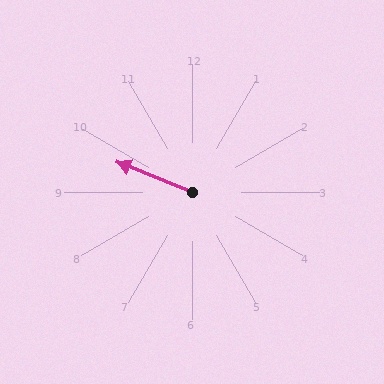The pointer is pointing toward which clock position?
Roughly 10 o'clock.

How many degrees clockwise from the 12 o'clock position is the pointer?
Approximately 292 degrees.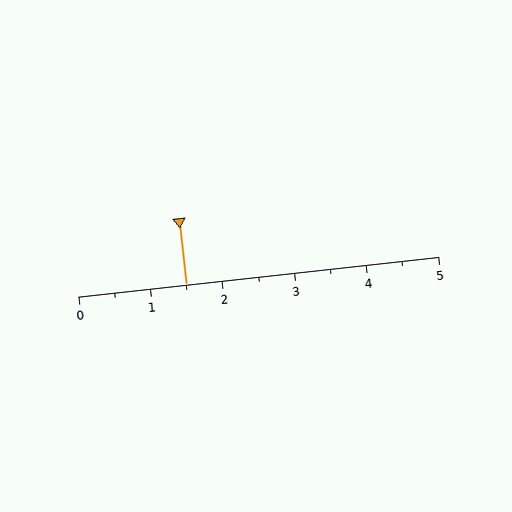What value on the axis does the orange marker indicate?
The marker indicates approximately 1.5.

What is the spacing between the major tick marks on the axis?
The major ticks are spaced 1 apart.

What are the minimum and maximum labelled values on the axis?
The axis runs from 0 to 5.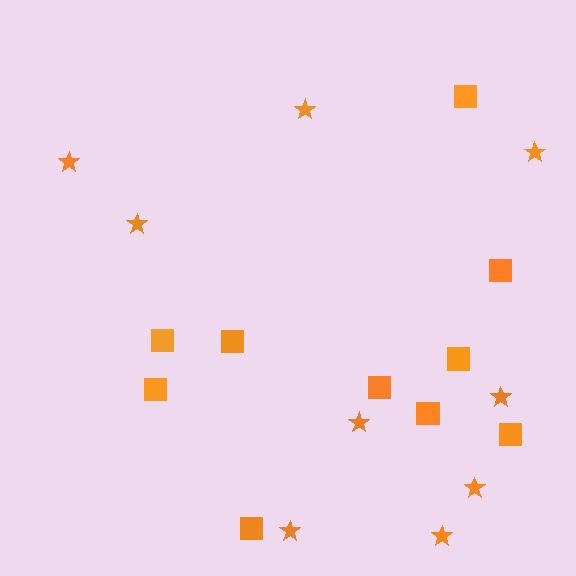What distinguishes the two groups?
There are 2 groups: one group of squares (10) and one group of stars (9).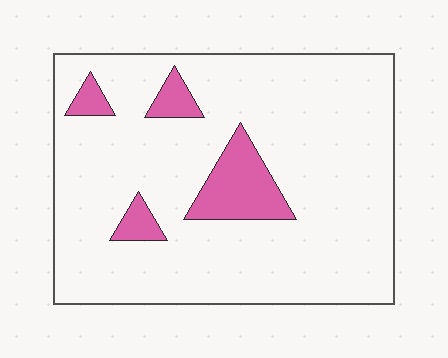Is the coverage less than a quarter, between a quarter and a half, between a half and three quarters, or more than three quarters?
Less than a quarter.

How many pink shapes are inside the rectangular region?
4.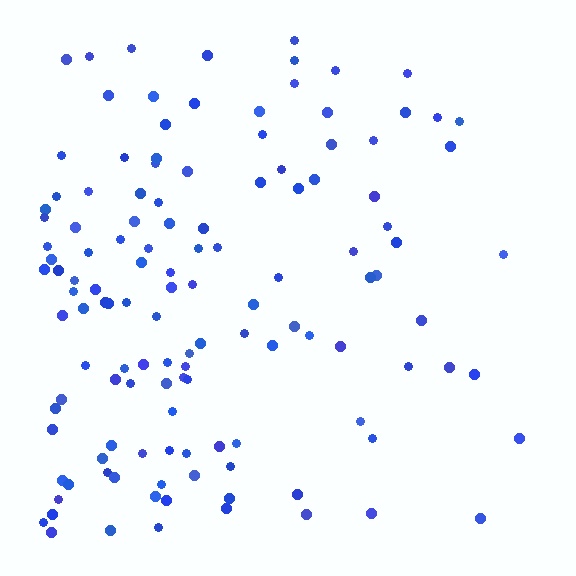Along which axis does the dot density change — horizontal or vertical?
Horizontal.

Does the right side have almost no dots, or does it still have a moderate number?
Still a moderate number, just noticeably fewer than the left.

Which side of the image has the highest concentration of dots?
The left.